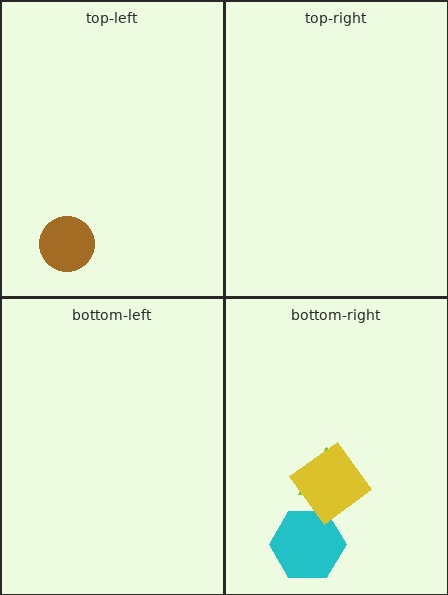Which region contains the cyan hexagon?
The bottom-right region.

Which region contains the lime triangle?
The bottom-right region.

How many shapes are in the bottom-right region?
3.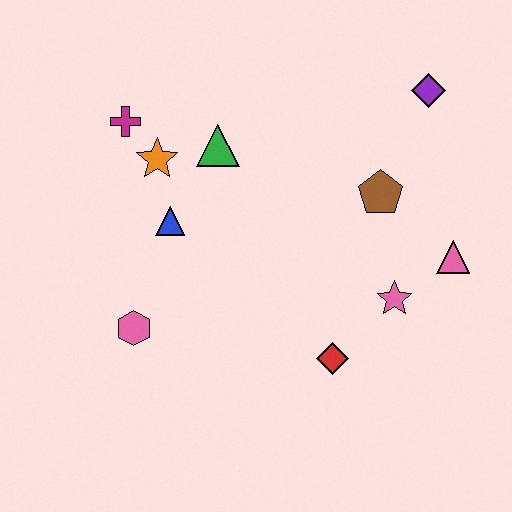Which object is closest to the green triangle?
The orange star is closest to the green triangle.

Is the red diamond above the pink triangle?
No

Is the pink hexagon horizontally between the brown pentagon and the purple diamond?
No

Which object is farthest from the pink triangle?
The magenta cross is farthest from the pink triangle.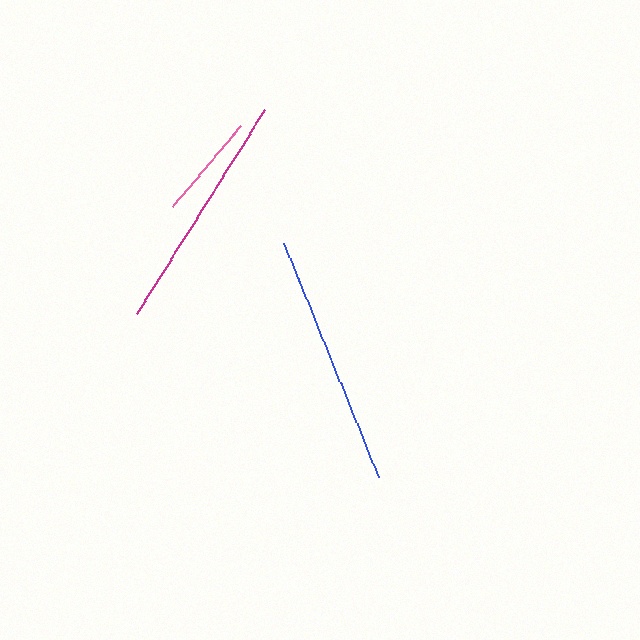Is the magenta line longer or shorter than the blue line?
The blue line is longer than the magenta line.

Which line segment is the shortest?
The pink line is the shortest at approximately 106 pixels.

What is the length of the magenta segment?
The magenta segment is approximately 241 pixels long.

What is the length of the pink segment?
The pink segment is approximately 106 pixels long.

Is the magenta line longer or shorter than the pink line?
The magenta line is longer than the pink line.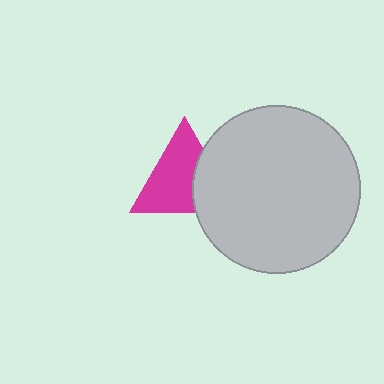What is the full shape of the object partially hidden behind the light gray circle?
The partially hidden object is a magenta triangle.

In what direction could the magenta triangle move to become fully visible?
The magenta triangle could move left. That would shift it out from behind the light gray circle entirely.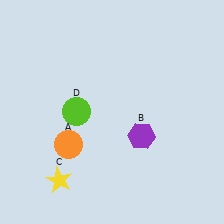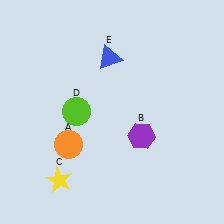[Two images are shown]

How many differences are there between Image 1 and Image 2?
There is 1 difference between the two images.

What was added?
A blue triangle (E) was added in Image 2.